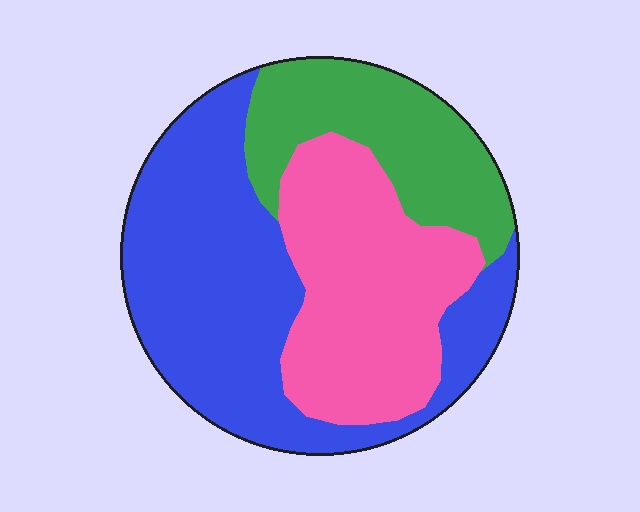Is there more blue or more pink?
Blue.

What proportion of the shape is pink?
Pink covers roughly 30% of the shape.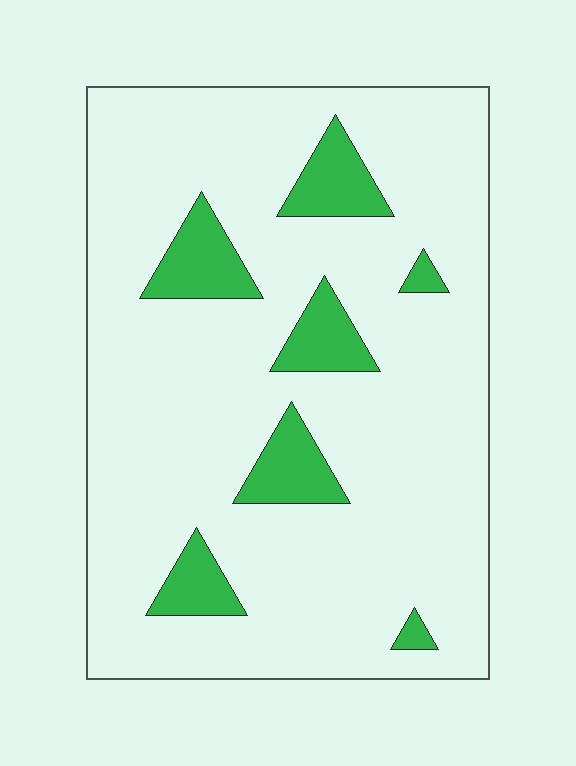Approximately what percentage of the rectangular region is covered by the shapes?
Approximately 15%.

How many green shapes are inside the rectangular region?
7.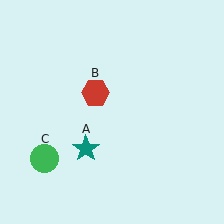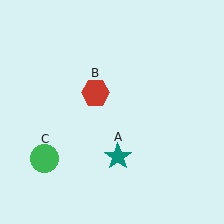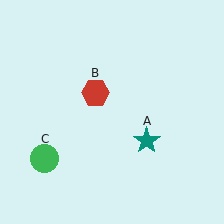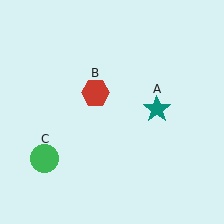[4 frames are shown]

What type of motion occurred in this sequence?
The teal star (object A) rotated counterclockwise around the center of the scene.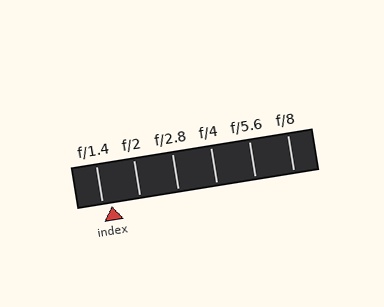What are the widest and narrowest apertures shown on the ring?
The widest aperture shown is f/1.4 and the narrowest is f/8.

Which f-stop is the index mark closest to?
The index mark is closest to f/1.4.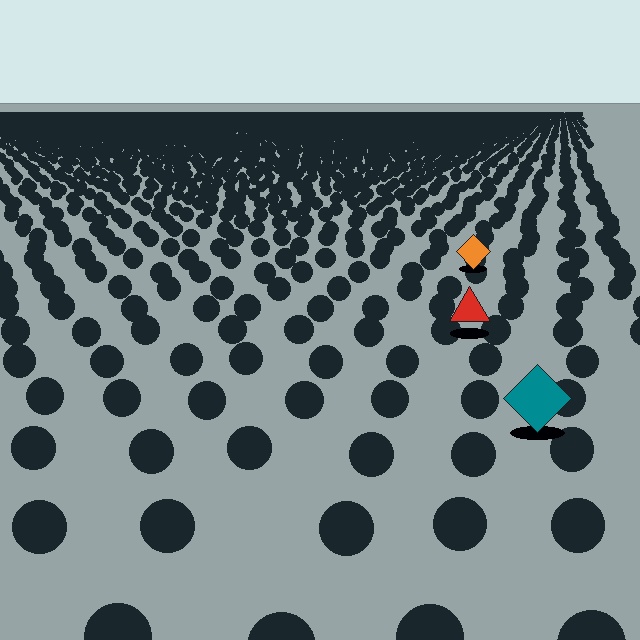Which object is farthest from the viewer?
The orange diamond is farthest from the viewer. It appears smaller and the ground texture around it is denser.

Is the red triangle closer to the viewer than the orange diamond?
Yes. The red triangle is closer — you can tell from the texture gradient: the ground texture is coarser near it.